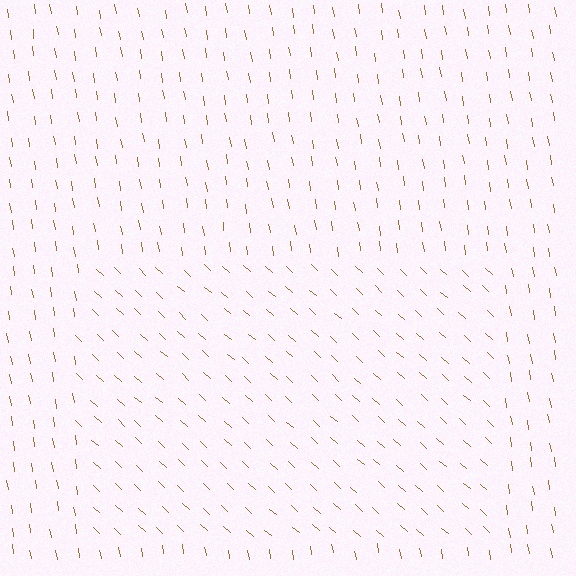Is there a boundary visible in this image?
Yes, there is a texture boundary formed by a change in line orientation.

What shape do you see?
I see a rectangle.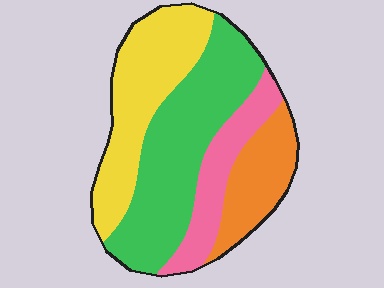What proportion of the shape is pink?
Pink takes up about one sixth (1/6) of the shape.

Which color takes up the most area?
Green, at roughly 40%.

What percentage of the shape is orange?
Orange covers about 15% of the shape.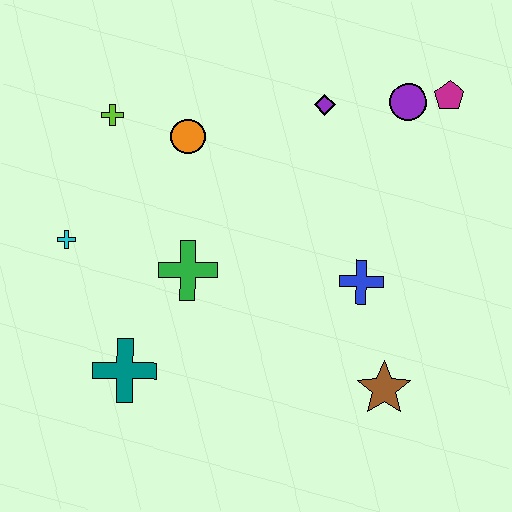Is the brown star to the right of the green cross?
Yes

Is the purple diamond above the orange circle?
Yes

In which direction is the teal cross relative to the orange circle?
The teal cross is below the orange circle.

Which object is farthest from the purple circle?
The teal cross is farthest from the purple circle.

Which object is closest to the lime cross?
The orange circle is closest to the lime cross.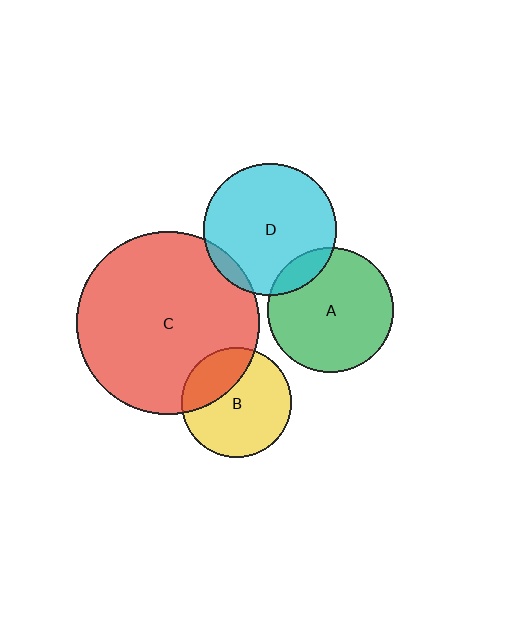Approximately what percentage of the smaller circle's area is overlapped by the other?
Approximately 5%.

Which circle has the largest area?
Circle C (red).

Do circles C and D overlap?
Yes.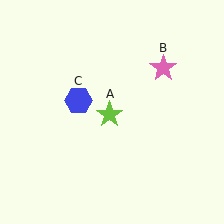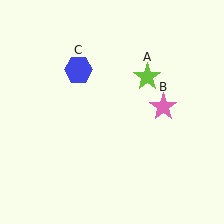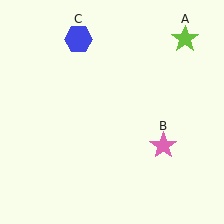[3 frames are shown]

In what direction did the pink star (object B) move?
The pink star (object B) moved down.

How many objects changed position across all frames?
3 objects changed position: lime star (object A), pink star (object B), blue hexagon (object C).